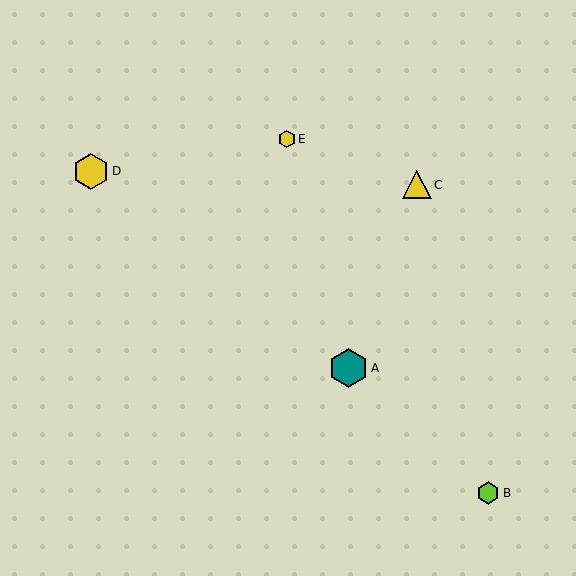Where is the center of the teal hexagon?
The center of the teal hexagon is at (349, 368).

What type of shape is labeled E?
Shape E is a yellow hexagon.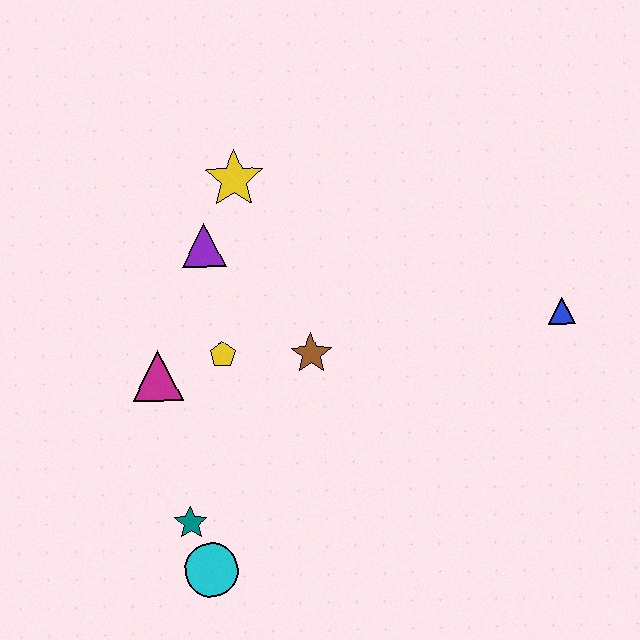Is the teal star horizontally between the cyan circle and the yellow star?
No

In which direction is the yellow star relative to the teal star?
The yellow star is above the teal star.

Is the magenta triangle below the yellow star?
Yes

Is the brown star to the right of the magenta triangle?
Yes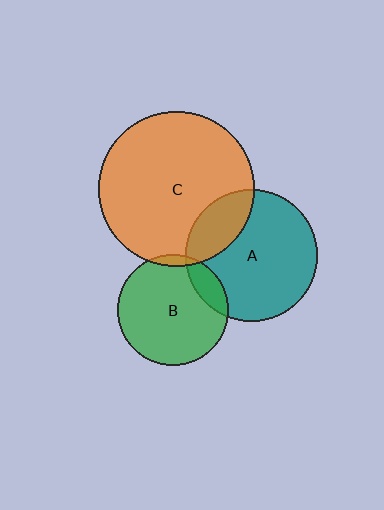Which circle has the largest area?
Circle C (orange).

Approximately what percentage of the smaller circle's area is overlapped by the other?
Approximately 25%.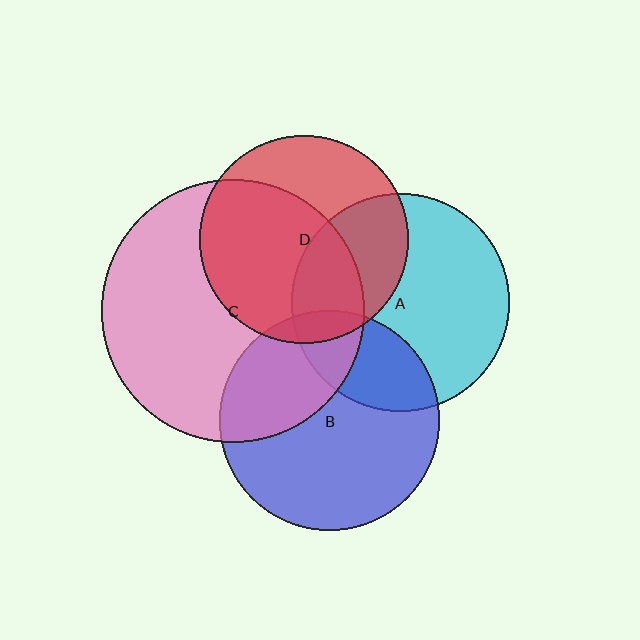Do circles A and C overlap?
Yes.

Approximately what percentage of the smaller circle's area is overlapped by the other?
Approximately 25%.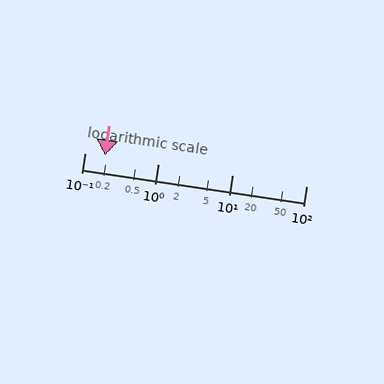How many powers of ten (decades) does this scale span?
The scale spans 3 decades, from 0.1 to 100.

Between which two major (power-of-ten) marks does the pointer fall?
The pointer is between 0.1 and 1.